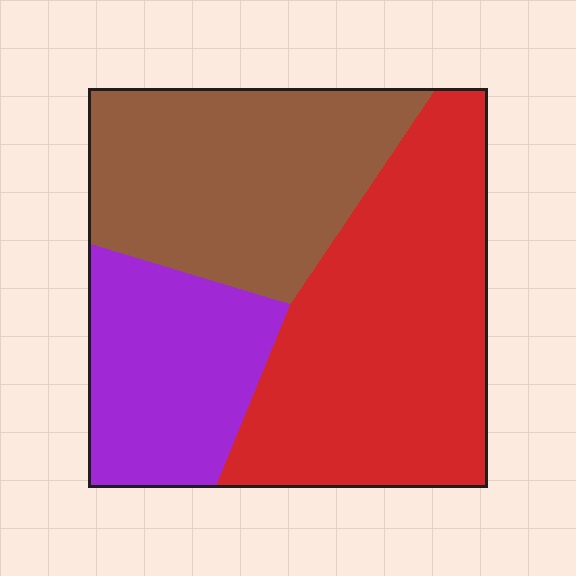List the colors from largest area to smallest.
From largest to smallest: red, brown, purple.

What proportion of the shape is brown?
Brown takes up between a third and a half of the shape.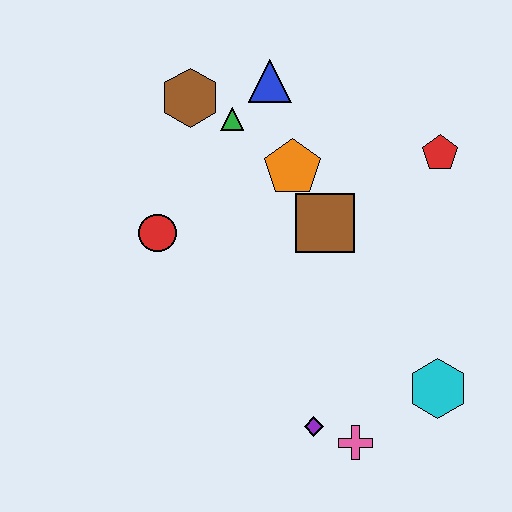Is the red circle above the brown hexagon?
No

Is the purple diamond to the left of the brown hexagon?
No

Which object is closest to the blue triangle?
The green triangle is closest to the blue triangle.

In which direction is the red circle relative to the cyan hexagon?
The red circle is to the left of the cyan hexagon.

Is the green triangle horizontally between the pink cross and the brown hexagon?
Yes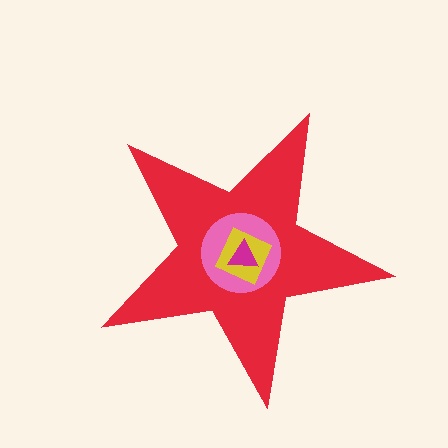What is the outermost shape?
The red star.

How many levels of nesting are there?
4.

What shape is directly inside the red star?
The pink circle.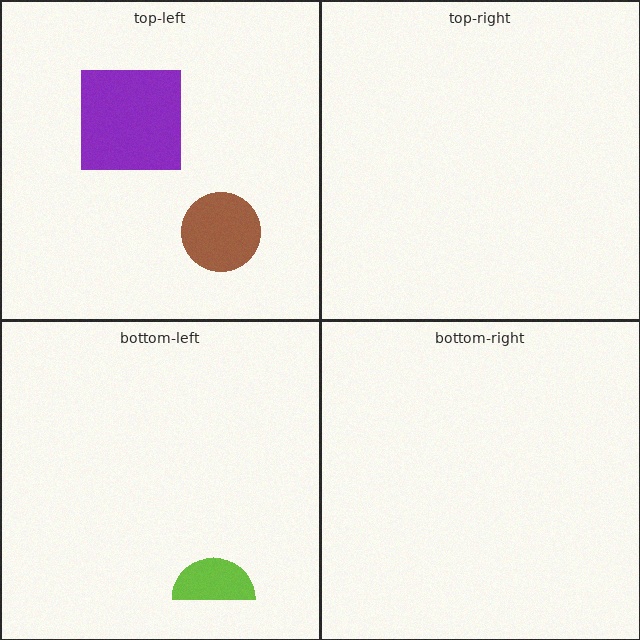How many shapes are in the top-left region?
2.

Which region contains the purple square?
The top-left region.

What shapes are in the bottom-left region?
The lime semicircle.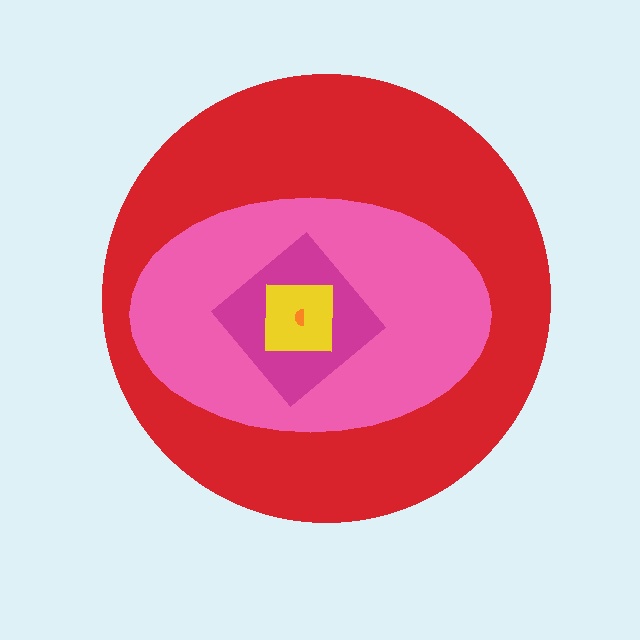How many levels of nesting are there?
5.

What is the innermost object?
The orange semicircle.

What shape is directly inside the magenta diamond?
The yellow square.